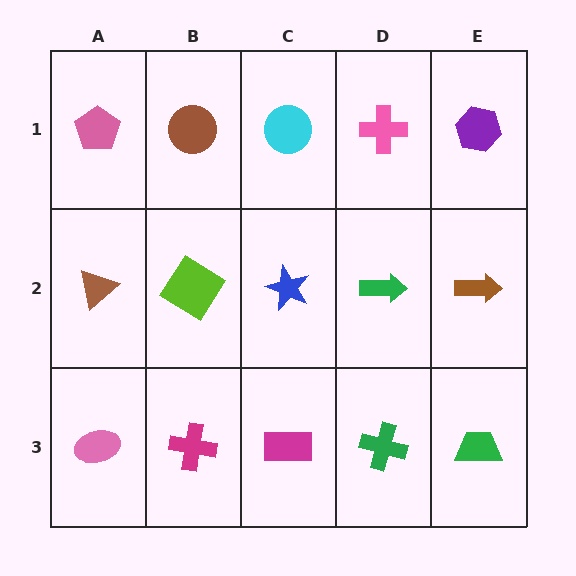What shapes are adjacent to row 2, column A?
A pink pentagon (row 1, column A), a pink ellipse (row 3, column A), a lime diamond (row 2, column B).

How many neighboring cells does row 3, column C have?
3.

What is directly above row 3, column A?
A brown triangle.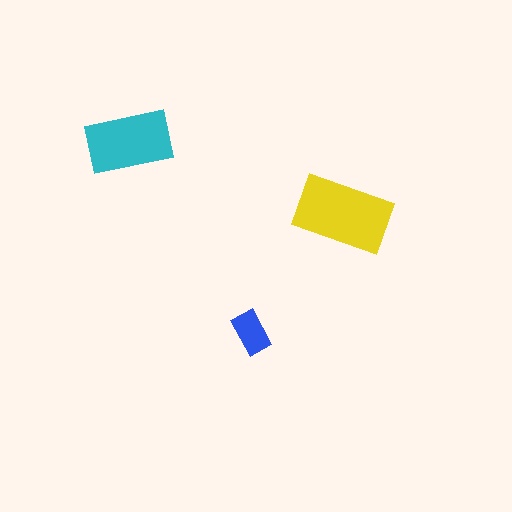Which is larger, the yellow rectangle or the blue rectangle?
The yellow one.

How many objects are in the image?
There are 3 objects in the image.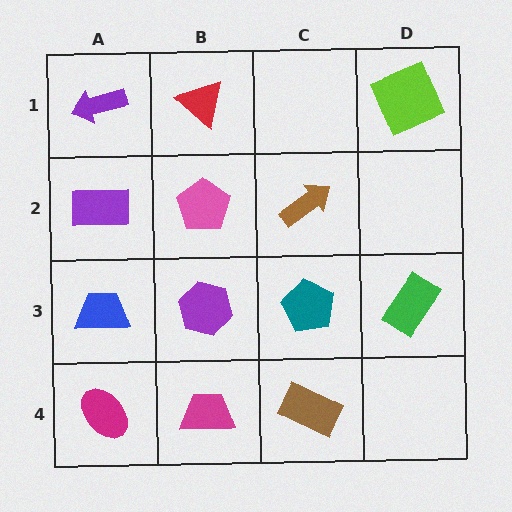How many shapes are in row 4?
3 shapes.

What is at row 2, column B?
A pink pentagon.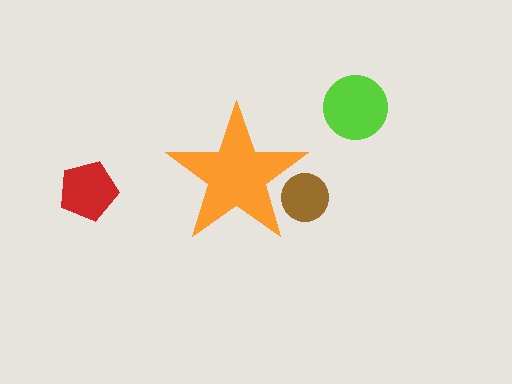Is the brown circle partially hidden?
Yes, the brown circle is partially hidden behind the orange star.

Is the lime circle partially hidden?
No, the lime circle is fully visible.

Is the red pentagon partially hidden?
No, the red pentagon is fully visible.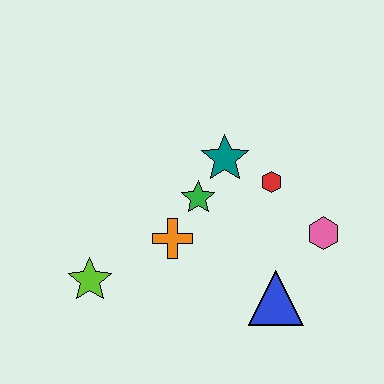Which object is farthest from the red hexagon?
The lime star is farthest from the red hexagon.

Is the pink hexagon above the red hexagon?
No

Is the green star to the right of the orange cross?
Yes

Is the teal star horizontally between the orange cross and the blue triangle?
Yes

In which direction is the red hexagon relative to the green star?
The red hexagon is to the right of the green star.